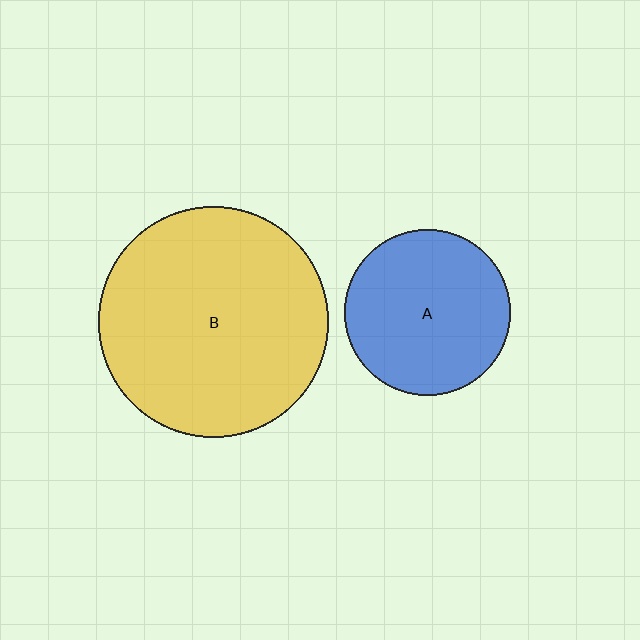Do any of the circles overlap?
No, none of the circles overlap.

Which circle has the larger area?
Circle B (yellow).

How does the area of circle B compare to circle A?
Approximately 1.9 times.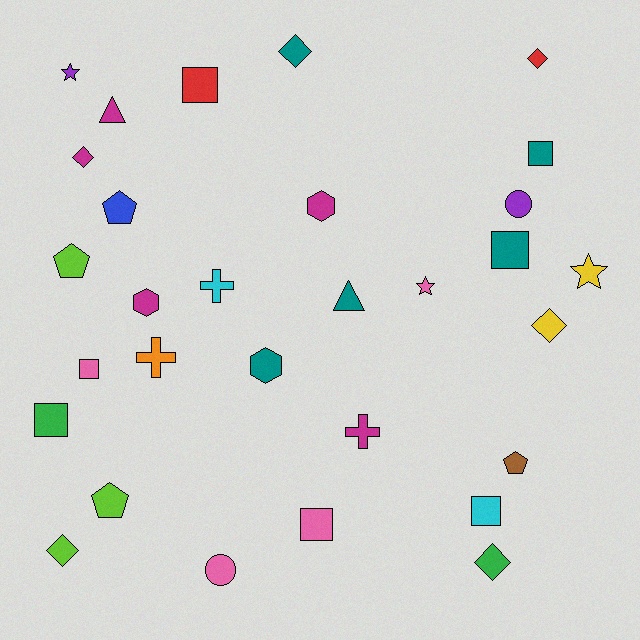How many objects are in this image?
There are 30 objects.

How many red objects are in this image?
There are 2 red objects.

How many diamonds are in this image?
There are 6 diamonds.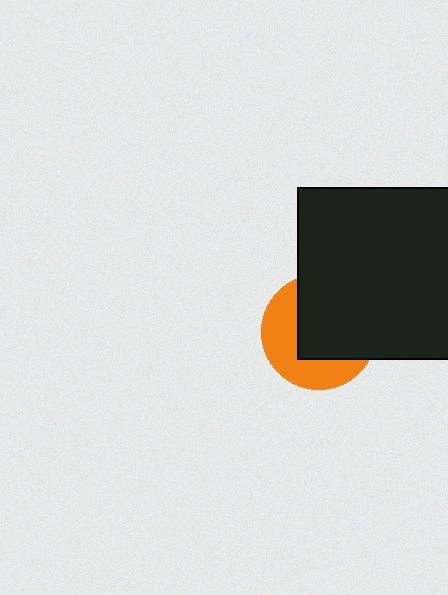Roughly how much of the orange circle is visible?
A small part of it is visible (roughly 43%).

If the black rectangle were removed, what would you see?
You would see the complete orange circle.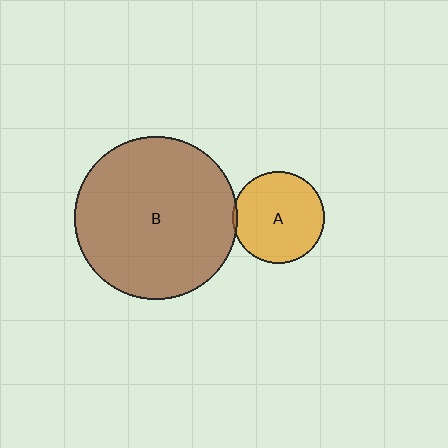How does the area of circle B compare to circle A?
Approximately 3.1 times.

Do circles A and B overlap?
Yes.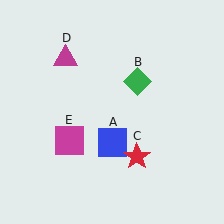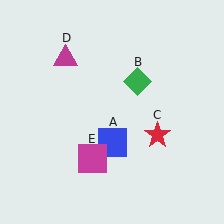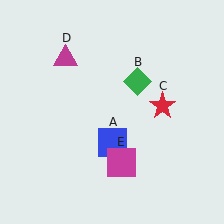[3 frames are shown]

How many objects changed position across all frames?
2 objects changed position: red star (object C), magenta square (object E).